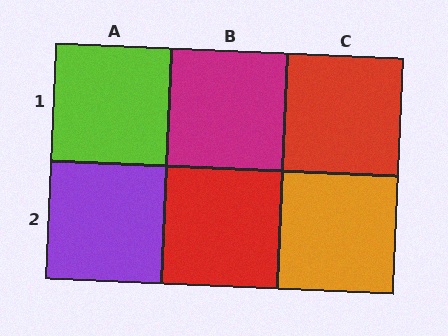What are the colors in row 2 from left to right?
Purple, red, orange.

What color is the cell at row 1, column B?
Magenta.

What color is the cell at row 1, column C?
Red.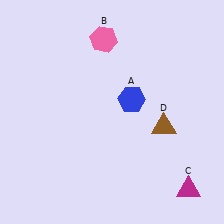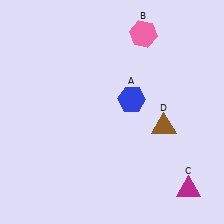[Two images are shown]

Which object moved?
The pink hexagon (B) moved right.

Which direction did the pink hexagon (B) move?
The pink hexagon (B) moved right.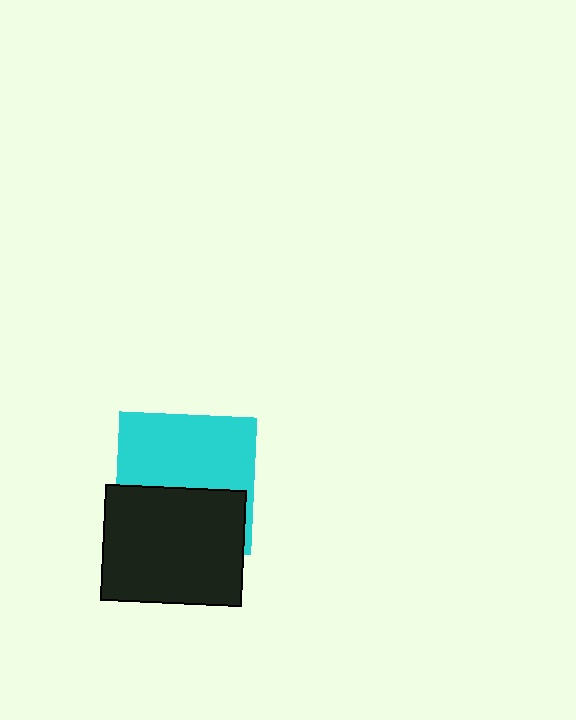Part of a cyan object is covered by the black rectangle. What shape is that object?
It is a square.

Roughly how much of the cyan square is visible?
About half of it is visible (roughly 54%).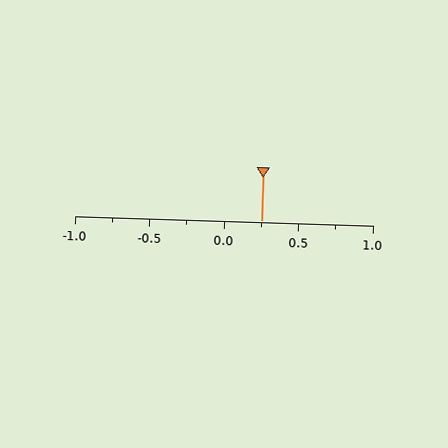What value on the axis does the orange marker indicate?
The marker indicates approximately 0.25.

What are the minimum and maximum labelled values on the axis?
The axis runs from -1.0 to 1.0.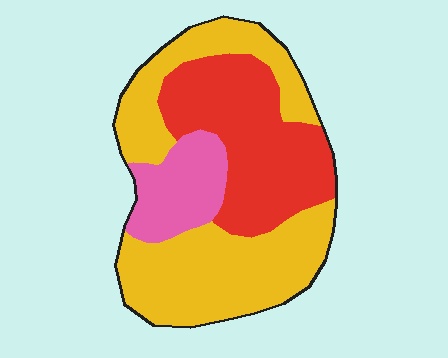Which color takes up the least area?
Pink, at roughly 15%.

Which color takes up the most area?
Yellow, at roughly 50%.